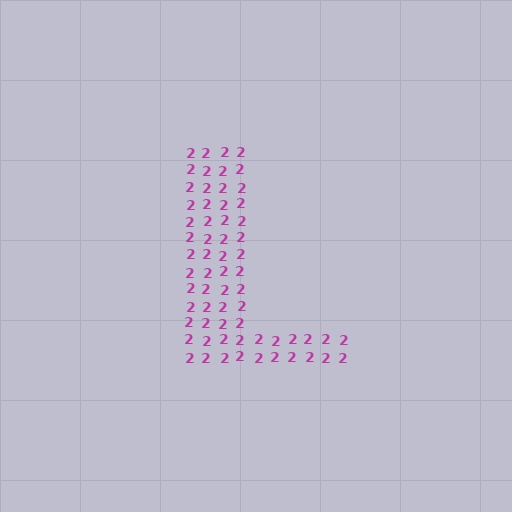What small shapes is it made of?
It is made of small digit 2's.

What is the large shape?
The large shape is the letter L.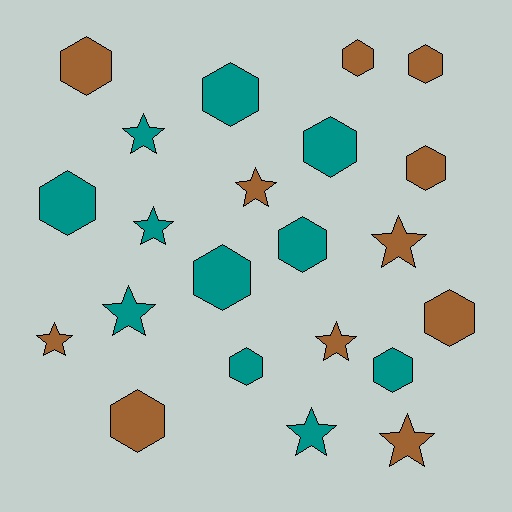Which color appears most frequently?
Brown, with 11 objects.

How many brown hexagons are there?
There are 6 brown hexagons.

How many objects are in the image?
There are 22 objects.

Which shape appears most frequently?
Hexagon, with 13 objects.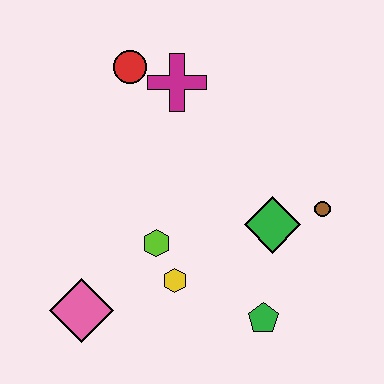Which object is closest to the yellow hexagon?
The lime hexagon is closest to the yellow hexagon.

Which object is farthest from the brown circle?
The pink diamond is farthest from the brown circle.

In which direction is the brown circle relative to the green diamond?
The brown circle is to the right of the green diamond.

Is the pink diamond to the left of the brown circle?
Yes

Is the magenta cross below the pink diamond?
No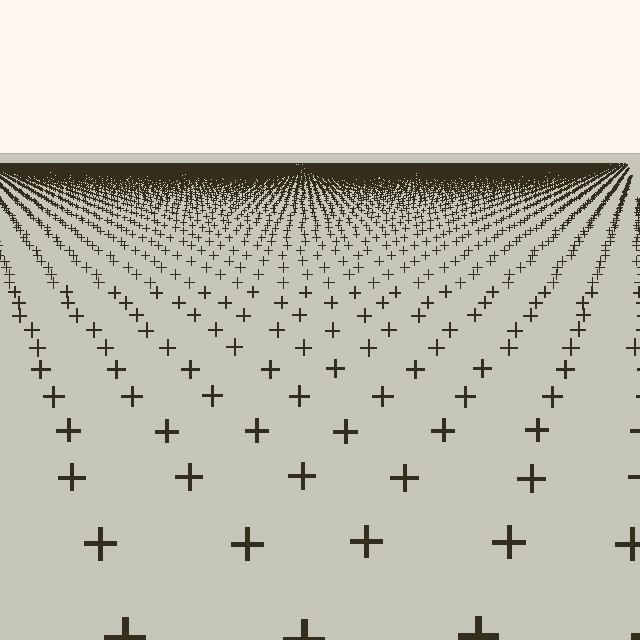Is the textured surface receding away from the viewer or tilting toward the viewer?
The surface is receding away from the viewer. Texture elements get smaller and denser toward the top.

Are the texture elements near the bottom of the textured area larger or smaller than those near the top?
Larger. Near the bottom, elements are closer to the viewer and appear at a bigger on-screen size.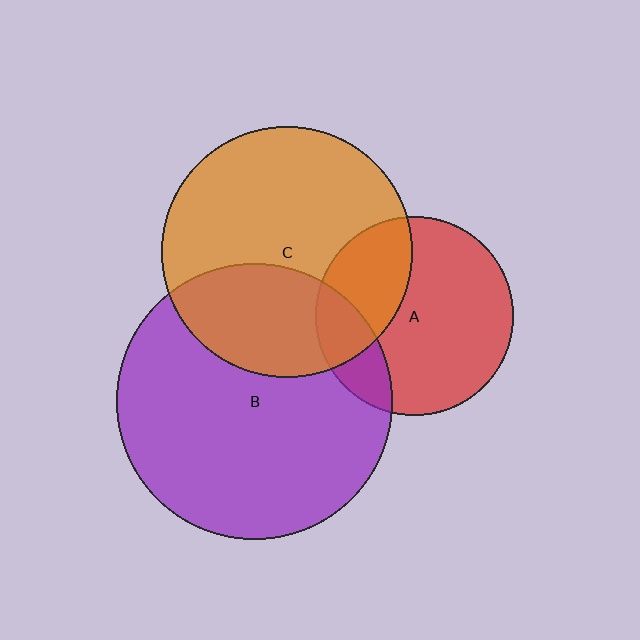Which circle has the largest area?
Circle B (purple).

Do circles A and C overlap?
Yes.